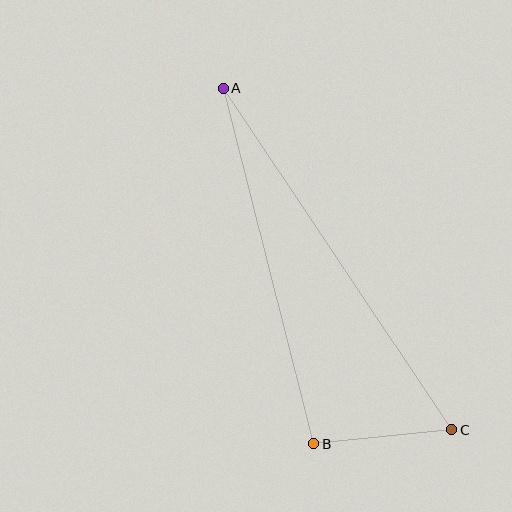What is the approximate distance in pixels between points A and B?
The distance between A and B is approximately 367 pixels.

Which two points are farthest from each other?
Points A and C are farthest from each other.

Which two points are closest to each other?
Points B and C are closest to each other.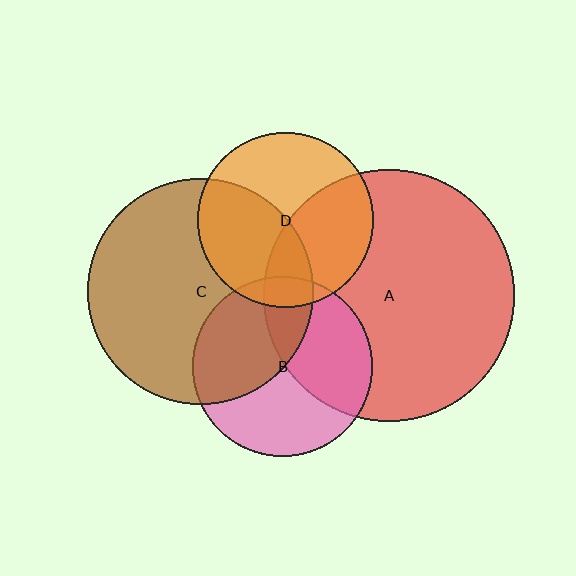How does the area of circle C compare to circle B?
Approximately 1.6 times.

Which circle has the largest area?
Circle A (red).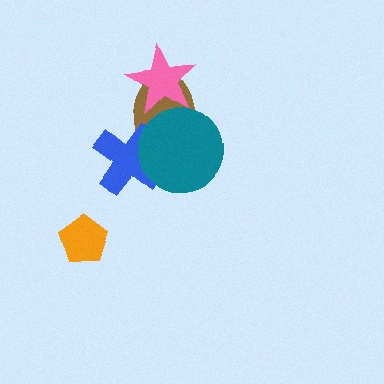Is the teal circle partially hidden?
No, no other shape covers it.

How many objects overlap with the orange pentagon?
0 objects overlap with the orange pentagon.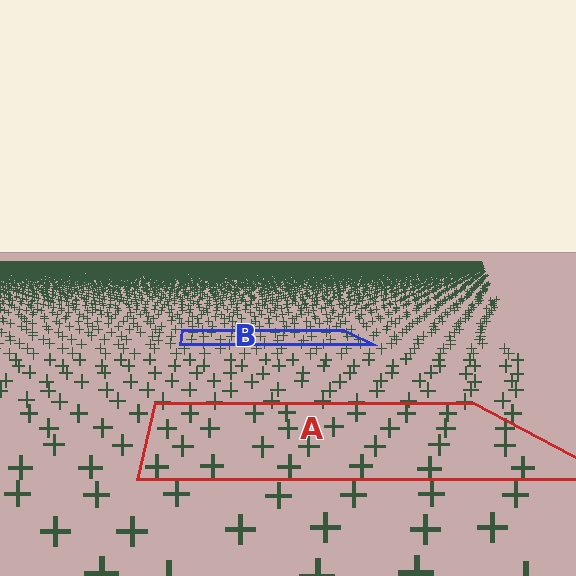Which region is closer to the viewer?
Region A is closer. The texture elements there are larger and more spread out.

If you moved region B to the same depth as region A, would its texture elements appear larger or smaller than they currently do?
They would appear larger. At a closer depth, the same texture elements are projected at a bigger on-screen size.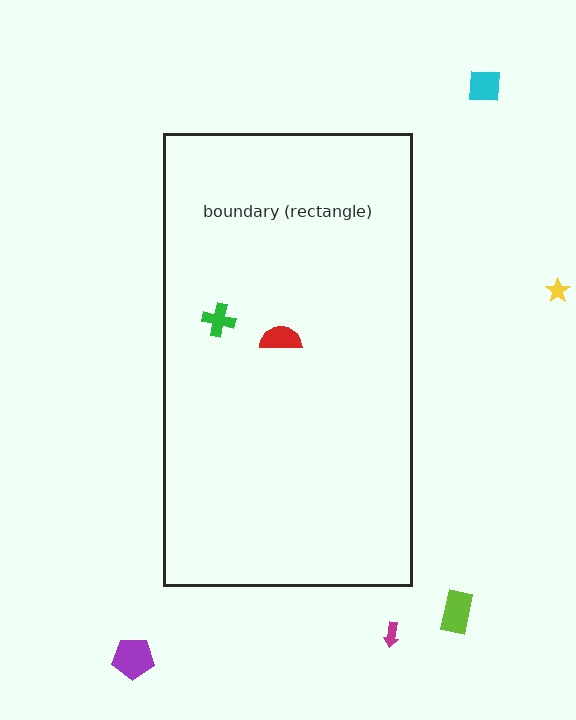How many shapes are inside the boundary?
2 inside, 5 outside.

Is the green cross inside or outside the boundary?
Inside.